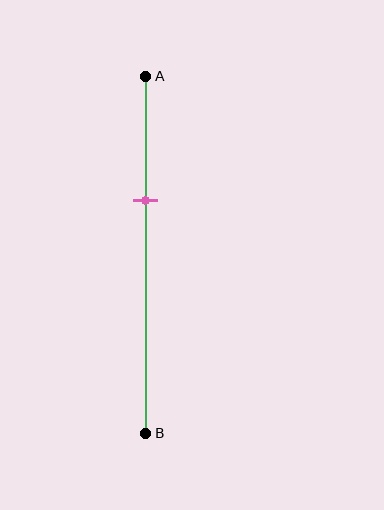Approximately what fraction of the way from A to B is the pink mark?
The pink mark is approximately 35% of the way from A to B.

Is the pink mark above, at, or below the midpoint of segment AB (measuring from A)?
The pink mark is above the midpoint of segment AB.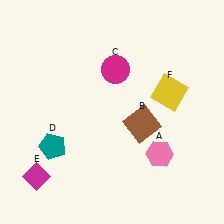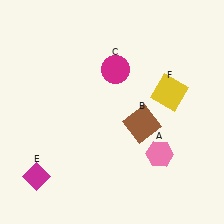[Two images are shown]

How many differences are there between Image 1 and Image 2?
There is 1 difference between the two images.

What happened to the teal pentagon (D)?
The teal pentagon (D) was removed in Image 2. It was in the bottom-left area of Image 1.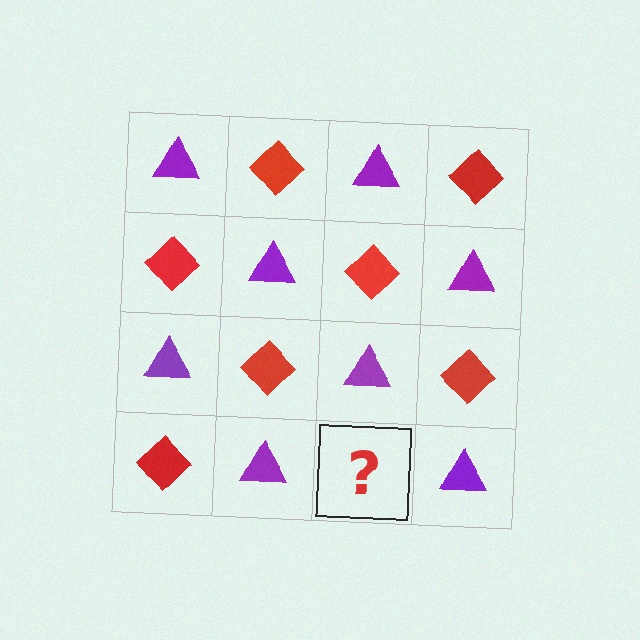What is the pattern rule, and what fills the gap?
The rule is that it alternates purple triangle and red diamond in a checkerboard pattern. The gap should be filled with a red diamond.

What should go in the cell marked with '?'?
The missing cell should contain a red diamond.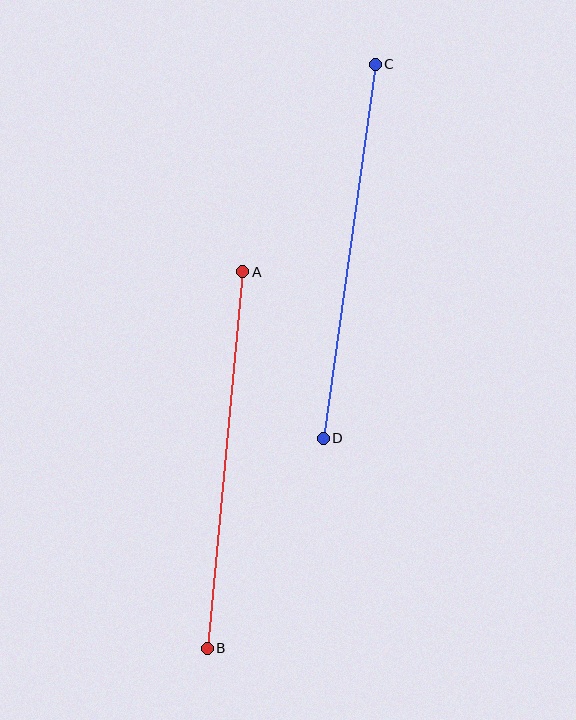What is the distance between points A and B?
The distance is approximately 378 pixels.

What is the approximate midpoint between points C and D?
The midpoint is at approximately (349, 251) pixels.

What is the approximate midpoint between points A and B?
The midpoint is at approximately (225, 460) pixels.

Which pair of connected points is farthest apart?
Points A and B are farthest apart.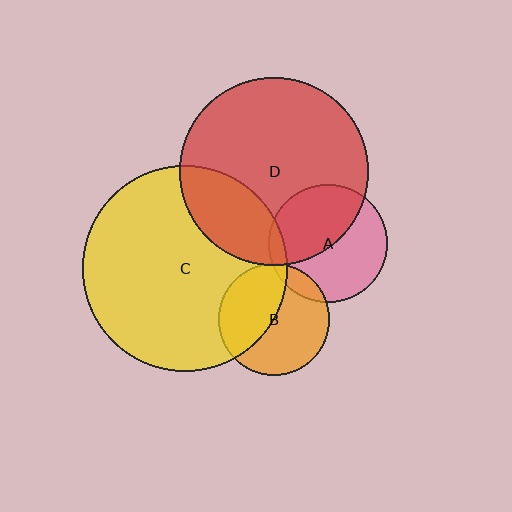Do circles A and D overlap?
Yes.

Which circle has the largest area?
Circle C (yellow).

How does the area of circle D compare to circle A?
Approximately 2.5 times.